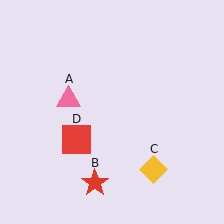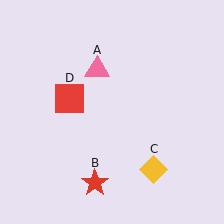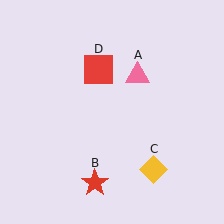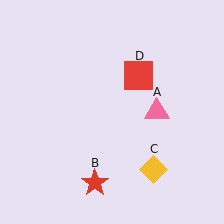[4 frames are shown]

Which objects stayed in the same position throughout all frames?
Red star (object B) and yellow diamond (object C) remained stationary.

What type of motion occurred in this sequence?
The pink triangle (object A), red square (object D) rotated clockwise around the center of the scene.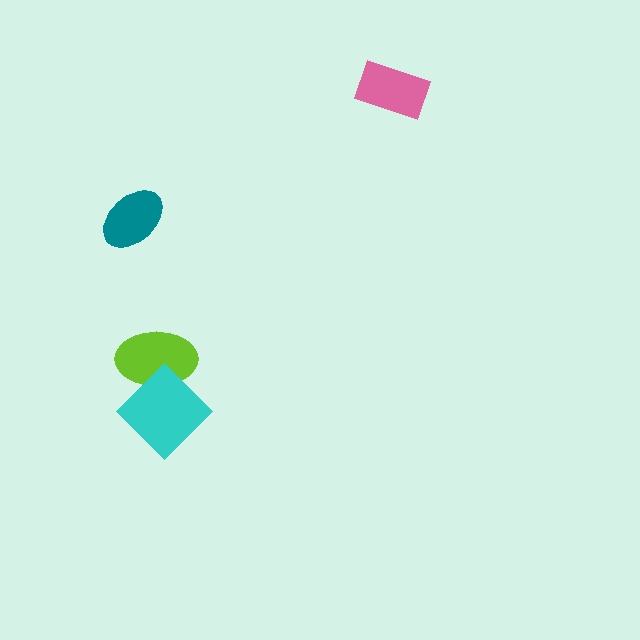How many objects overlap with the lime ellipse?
1 object overlaps with the lime ellipse.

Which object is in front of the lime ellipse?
The cyan diamond is in front of the lime ellipse.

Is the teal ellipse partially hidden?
No, no other shape covers it.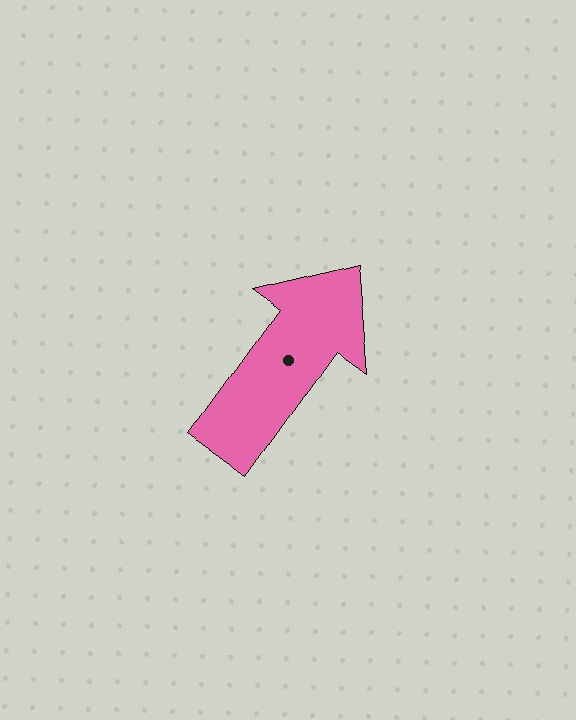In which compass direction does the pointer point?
Northeast.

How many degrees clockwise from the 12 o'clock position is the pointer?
Approximately 36 degrees.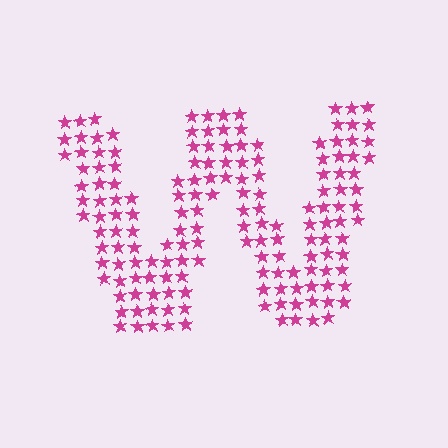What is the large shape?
The large shape is the letter W.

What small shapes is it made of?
It is made of small stars.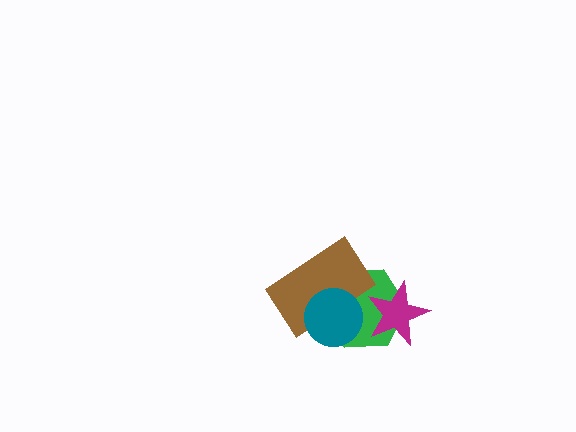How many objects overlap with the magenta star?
1 object overlaps with the magenta star.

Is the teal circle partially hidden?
No, no other shape covers it.